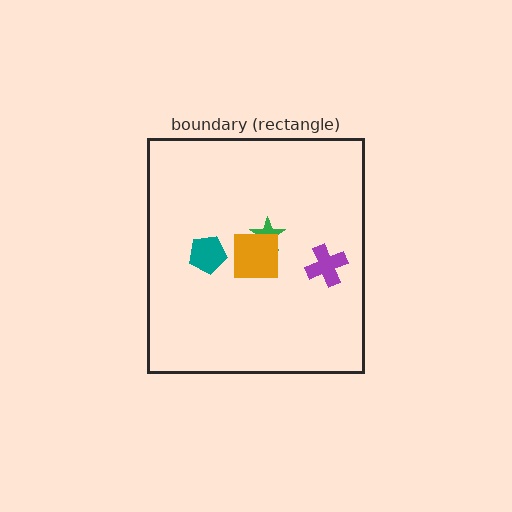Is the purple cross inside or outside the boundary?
Inside.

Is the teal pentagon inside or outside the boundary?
Inside.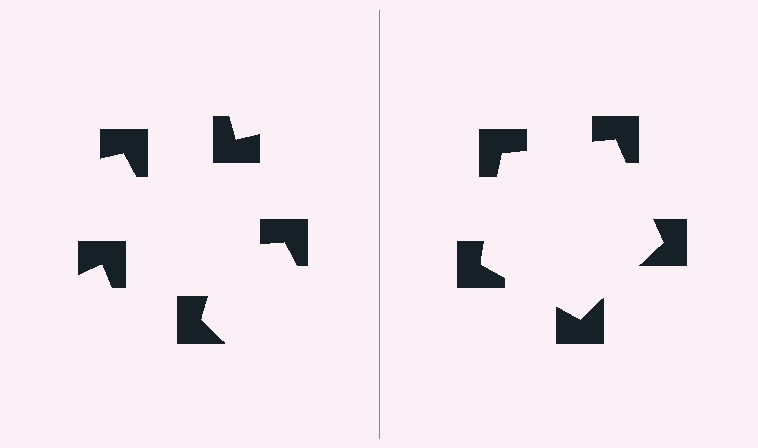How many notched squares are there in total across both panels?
10 — 5 on each side.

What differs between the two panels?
The notched squares are positioned identically on both sides; only the wedge orientations differ. On the right they align to a pentagon; on the left they are misaligned.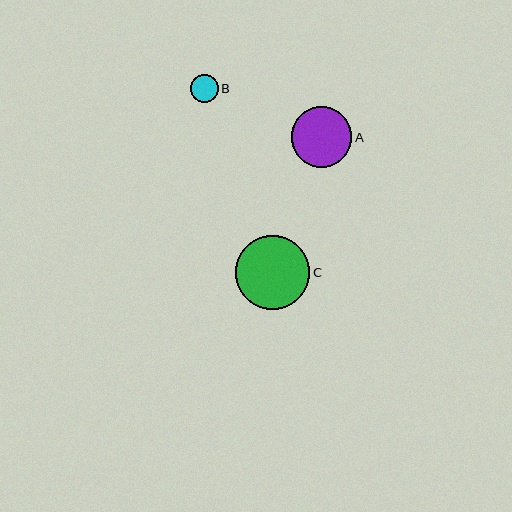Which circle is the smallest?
Circle B is the smallest with a size of approximately 28 pixels.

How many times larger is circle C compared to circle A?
Circle C is approximately 1.2 times the size of circle A.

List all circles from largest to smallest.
From largest to smallest: C, A, B.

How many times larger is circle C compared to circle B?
Circle C is approximately 2.6 times the size of circle B.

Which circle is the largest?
Circle C is the largest with a size of approximately 74 pixels.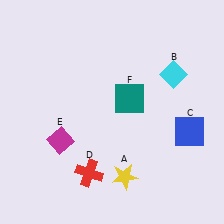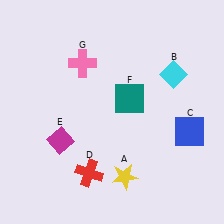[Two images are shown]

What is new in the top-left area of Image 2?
A pink cross (G) was added in the top-left area of Image 2.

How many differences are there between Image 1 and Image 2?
There is 1 difference between the two images.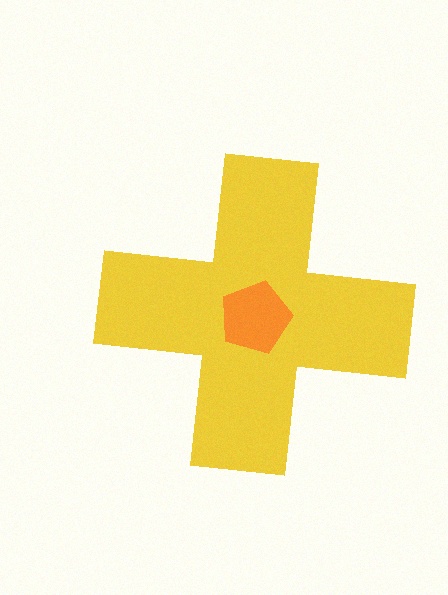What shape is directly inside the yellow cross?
The orange pentagon.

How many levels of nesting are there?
2.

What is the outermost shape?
The yellow cross.